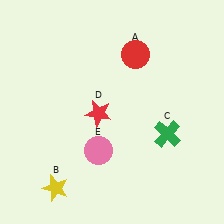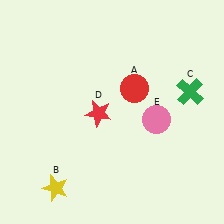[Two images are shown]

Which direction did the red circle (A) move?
The red circle (A) moved down.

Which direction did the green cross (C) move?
The green cross (C) moved up.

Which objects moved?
The objects that moved are: the red circle (A), the green cross (C), the pink circle (E).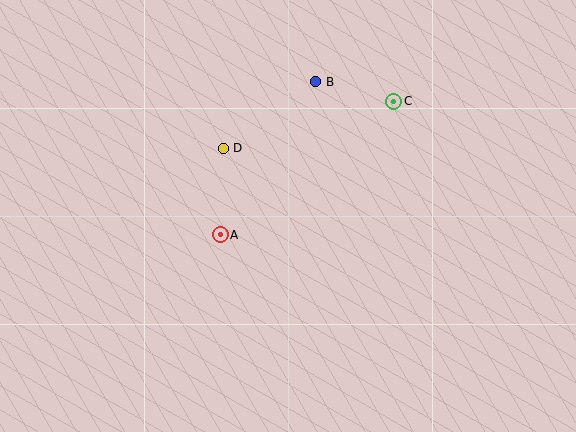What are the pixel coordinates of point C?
Point C is at (394, 101).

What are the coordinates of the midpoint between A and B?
The midpoint between A and B is at (268, 158).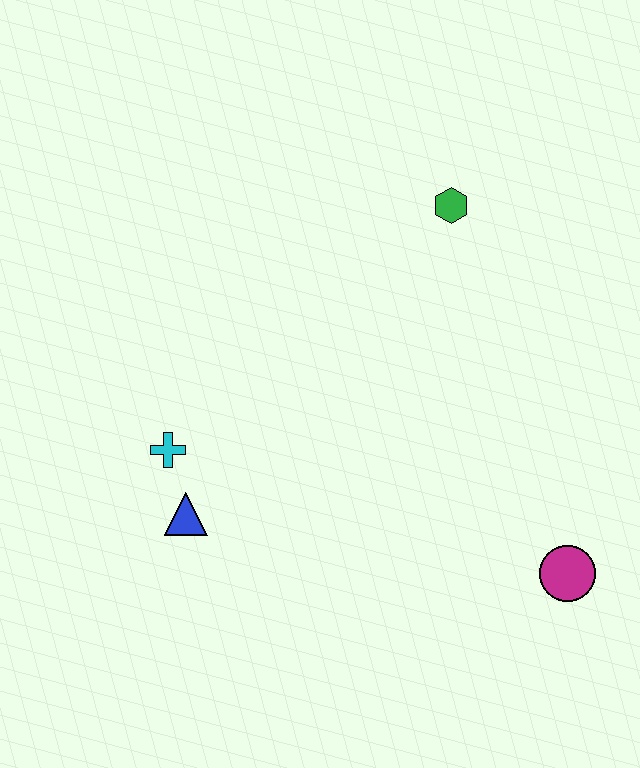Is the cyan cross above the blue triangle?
Yes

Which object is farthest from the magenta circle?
The cyan cross is farthest from the magenta circle.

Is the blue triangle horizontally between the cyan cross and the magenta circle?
Yes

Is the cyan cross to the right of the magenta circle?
No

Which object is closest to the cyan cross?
The blue triangle is closest to the cyan cross.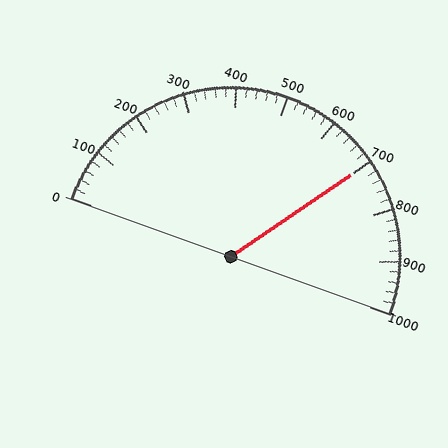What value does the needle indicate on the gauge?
The needle indicates approximately 700.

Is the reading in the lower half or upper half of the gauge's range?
The reading is in the upper half of the range (0 to 1000).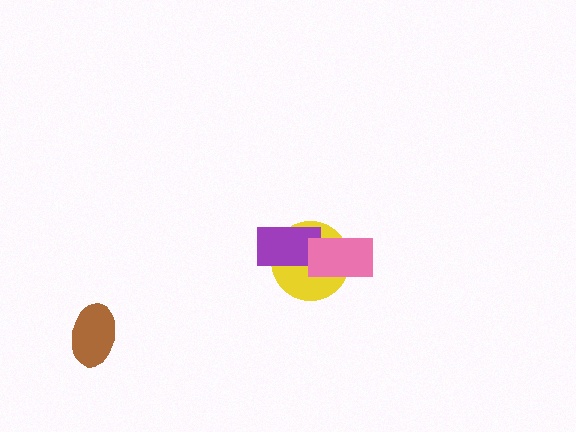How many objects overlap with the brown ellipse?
0 objects overlap with the brown ellipse.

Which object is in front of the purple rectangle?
The pink rectangle is in front of the purple rectangle.